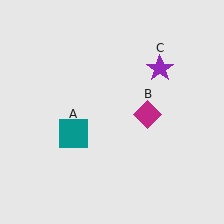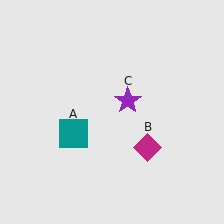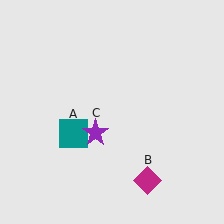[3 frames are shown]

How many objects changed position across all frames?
2 objects changed position: magenta diamond (object B), purple star (object C).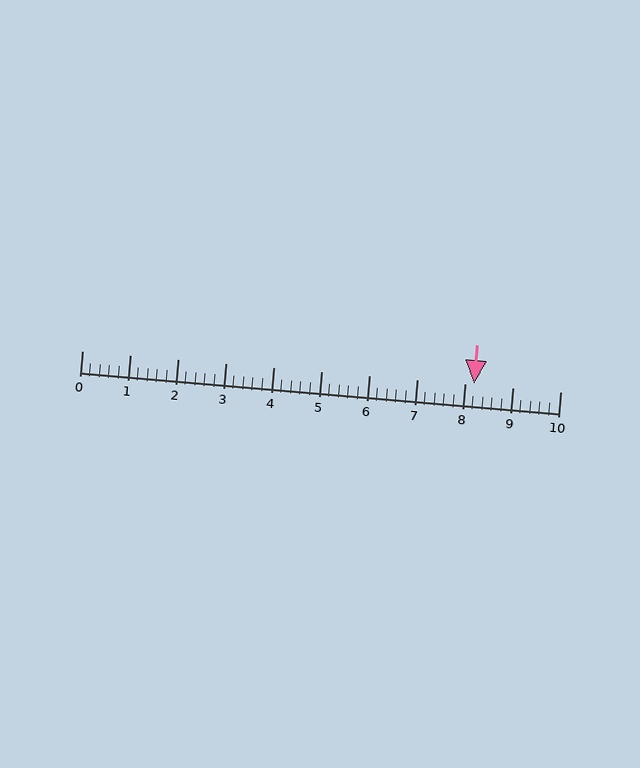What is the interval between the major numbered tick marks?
The major tick marks are spaced 1 units apart.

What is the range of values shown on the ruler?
The ruler shows values from 0 to 10.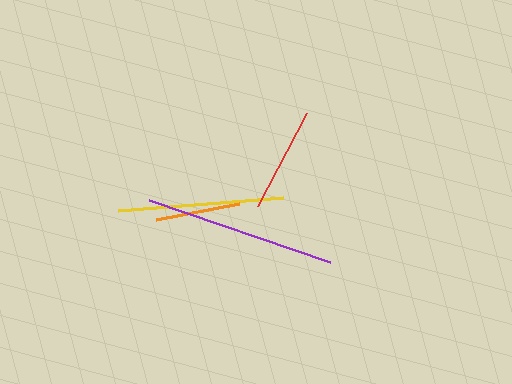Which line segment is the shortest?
The orange line is the shortest at approximately 85 pixels.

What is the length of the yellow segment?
The yellow segment is approximately 166 pixels long.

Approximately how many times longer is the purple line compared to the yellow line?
The purple line is approximately 1.2 times the length of the yellow line.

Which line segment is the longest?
The purple line is the longest at approximately 192 pixels.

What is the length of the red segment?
The red segment is approximately 105 pixels long.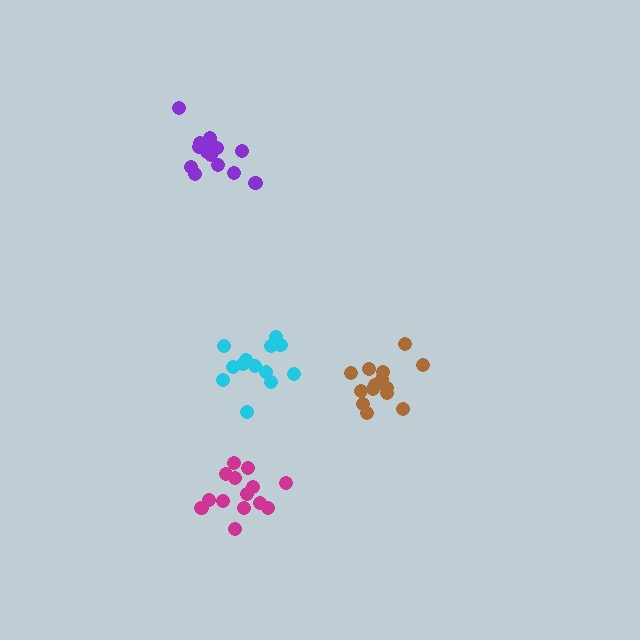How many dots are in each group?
Group 1: 14 dots, Group 2: 14 dots, Group 3: 13 dots, Group 4: 13 dots (54 total).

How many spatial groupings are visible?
There are 4 spatial groupings.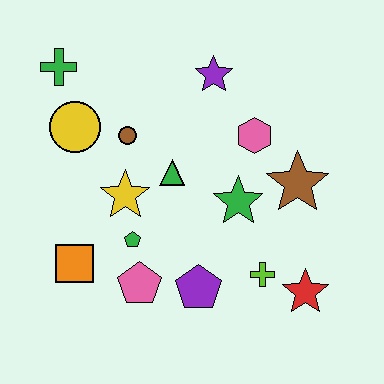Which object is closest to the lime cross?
The red star is closest to the lime cross.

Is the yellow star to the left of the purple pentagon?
Yes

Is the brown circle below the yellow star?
No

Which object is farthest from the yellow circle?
The red star is farthest from the yellow circle.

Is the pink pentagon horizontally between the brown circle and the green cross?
No